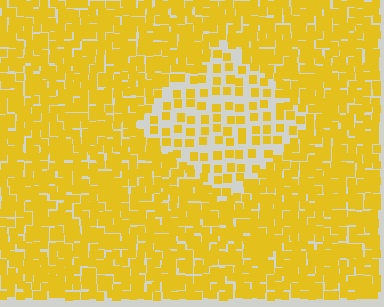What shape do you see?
I see a diamond.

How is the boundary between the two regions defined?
The boundary is defined by a change in element density (approximately 2.3x ratio). All elements are the same color, size, and shape.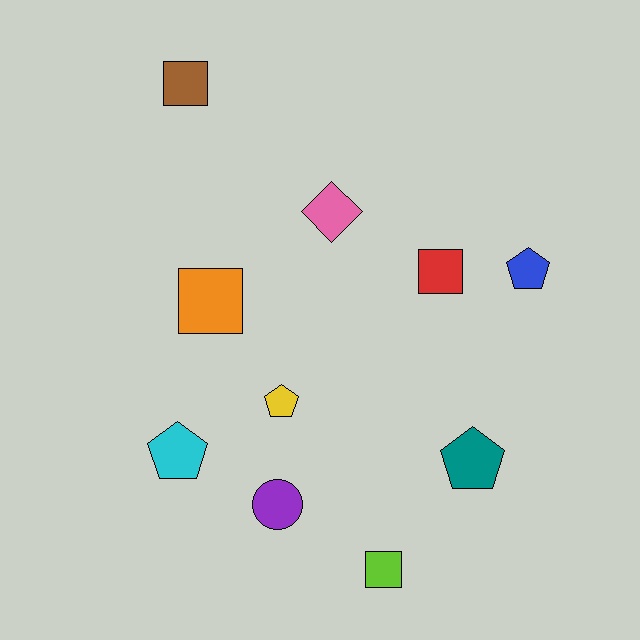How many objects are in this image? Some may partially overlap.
There are 10 objects.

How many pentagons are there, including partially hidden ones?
There are 4 pentagons.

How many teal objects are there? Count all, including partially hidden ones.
There is 1 teal object.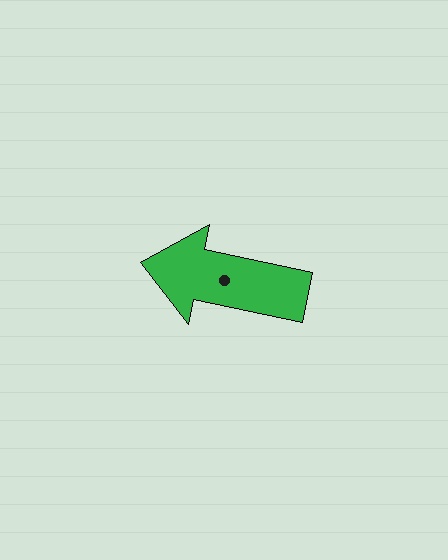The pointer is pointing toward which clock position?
Roughly 9 o'clock.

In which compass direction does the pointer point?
West.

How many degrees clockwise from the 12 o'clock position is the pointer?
Approximately 282 degrees.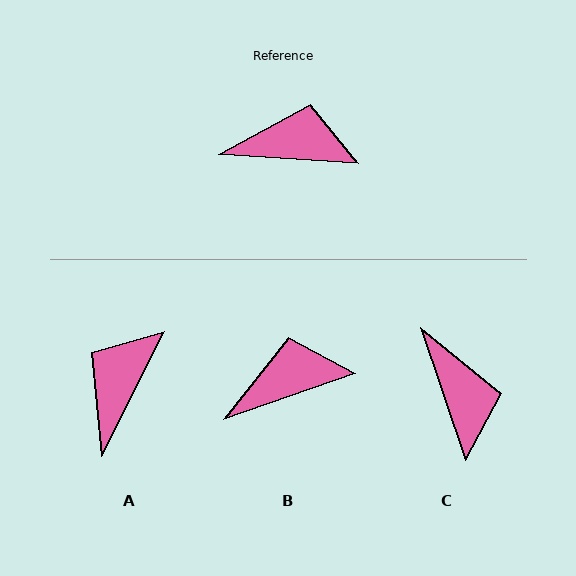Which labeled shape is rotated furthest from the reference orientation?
C, about 68 degrees away.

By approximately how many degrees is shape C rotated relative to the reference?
Approximately 68 degrees clockwise.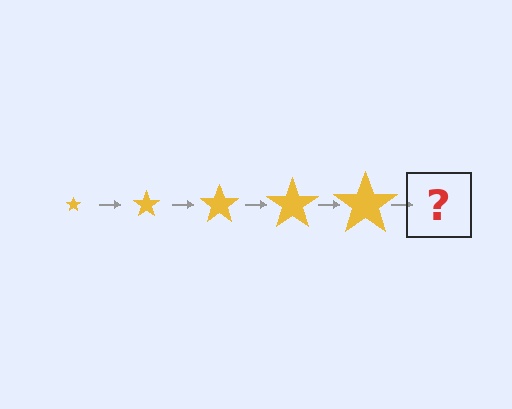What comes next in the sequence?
The next element should be a yellow star, larger than the previous one.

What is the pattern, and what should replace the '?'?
The pattern is that the star gets progressively larger each step. The '?' should be a yellow star, larger than the previous one.